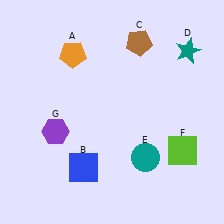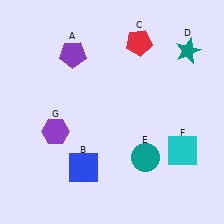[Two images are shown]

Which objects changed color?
A changed from orange to purple. C changed from brown to red. F changed from lime to cyan.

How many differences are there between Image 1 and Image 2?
There are 3 differences between the two images.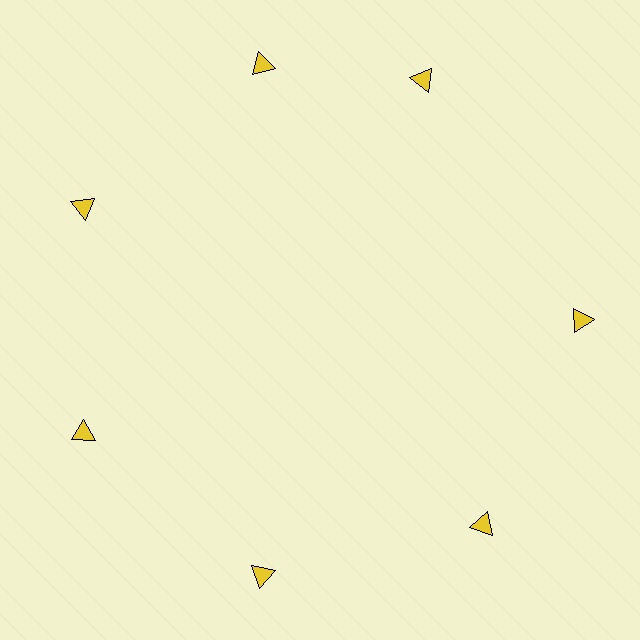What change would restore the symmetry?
The symmetry would be restored by rotating it back into even spacing with its neighbors so that all 7 triangles sit at equal angles and equal distance from the center.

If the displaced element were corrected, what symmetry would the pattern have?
It would have 7-fold rotational symmetry — the pattern would map onto itself every 51 degrees.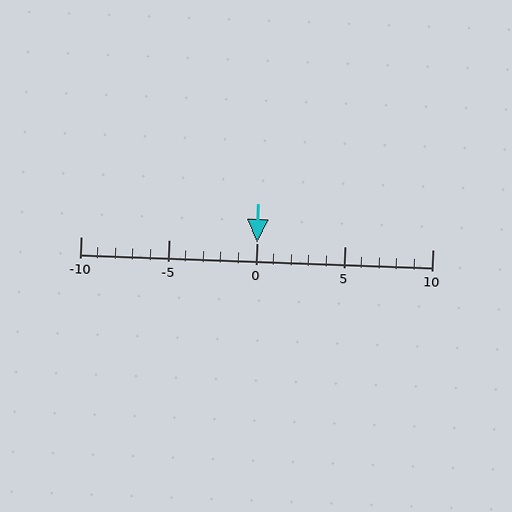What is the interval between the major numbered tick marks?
The major tick marks are spaced 5 units apart.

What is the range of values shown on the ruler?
The ruler shows values from -10 to 10.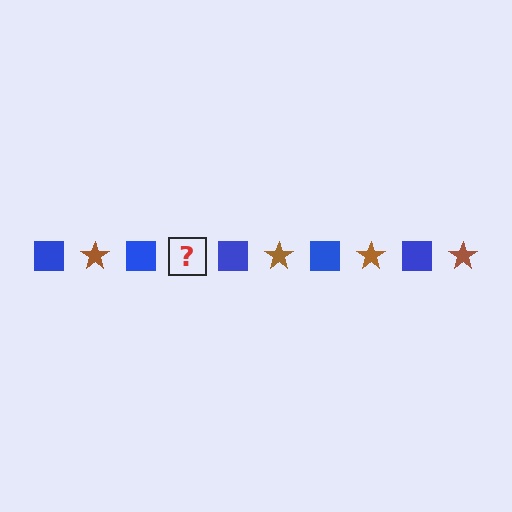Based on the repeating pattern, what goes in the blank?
The blank should be a brown star.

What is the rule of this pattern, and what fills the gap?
The rule is that the pattern alternates between blue square and brown star. The gap should be filled with a brown star.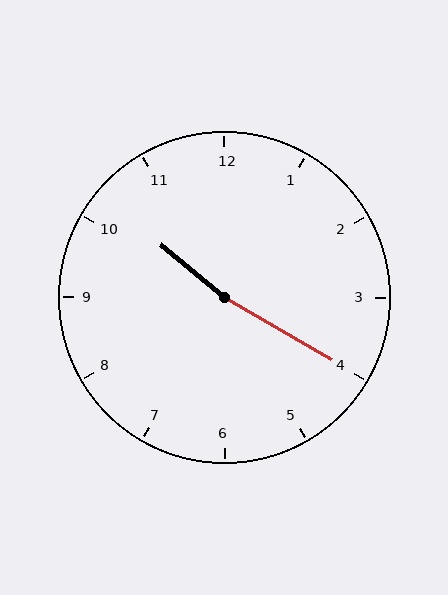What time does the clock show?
10:20.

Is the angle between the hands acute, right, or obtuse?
It is obtuse.